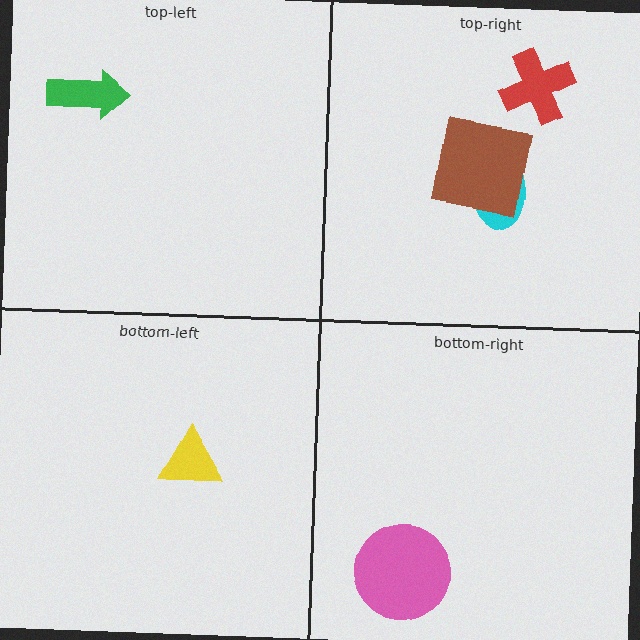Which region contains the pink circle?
The bottom-right region.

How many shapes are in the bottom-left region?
1.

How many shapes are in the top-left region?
1.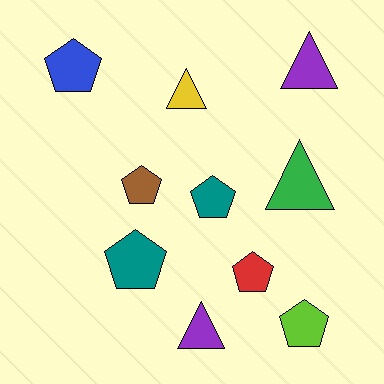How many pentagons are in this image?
There are 6 pentagons.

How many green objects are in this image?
There is 1 green object.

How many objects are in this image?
There are 10 objects.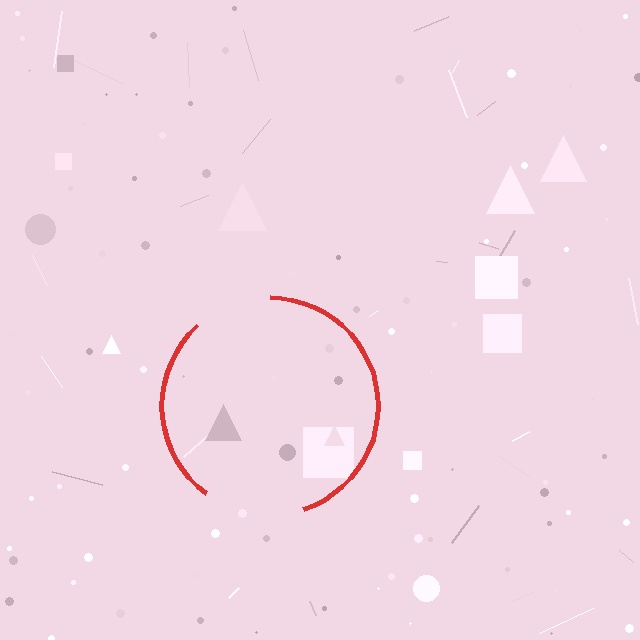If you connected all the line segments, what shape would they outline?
They would outline a circle.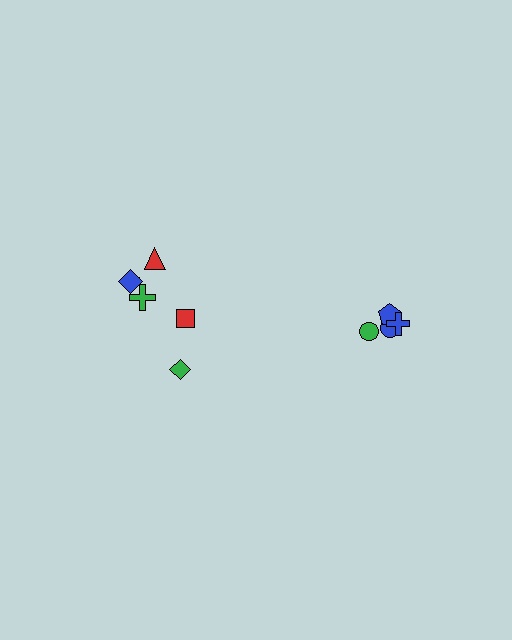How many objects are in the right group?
There are 4 objects.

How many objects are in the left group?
There are 6 objects.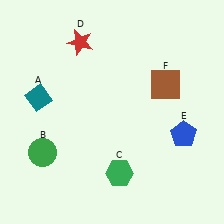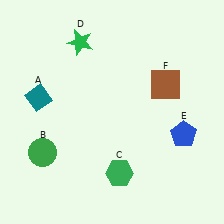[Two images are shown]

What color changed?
The star (D) changed from red in Image 1 to green in Image 2.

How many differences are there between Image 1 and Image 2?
There is 1 difference between the two images.